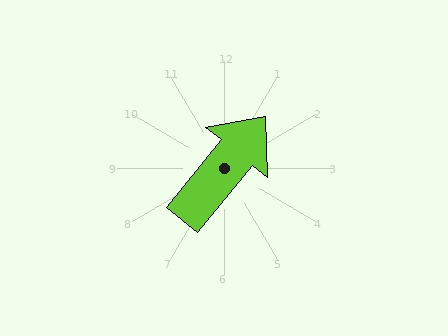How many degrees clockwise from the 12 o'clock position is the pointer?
Approximately 39 degrees.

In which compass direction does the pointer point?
Northeast.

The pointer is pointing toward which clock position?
Roughly 1 o'clock.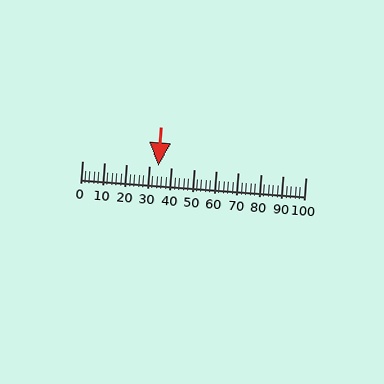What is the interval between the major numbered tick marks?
The major tick marks are spaced 10 units apart.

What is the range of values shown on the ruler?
The ruler shows values from 0 to 100.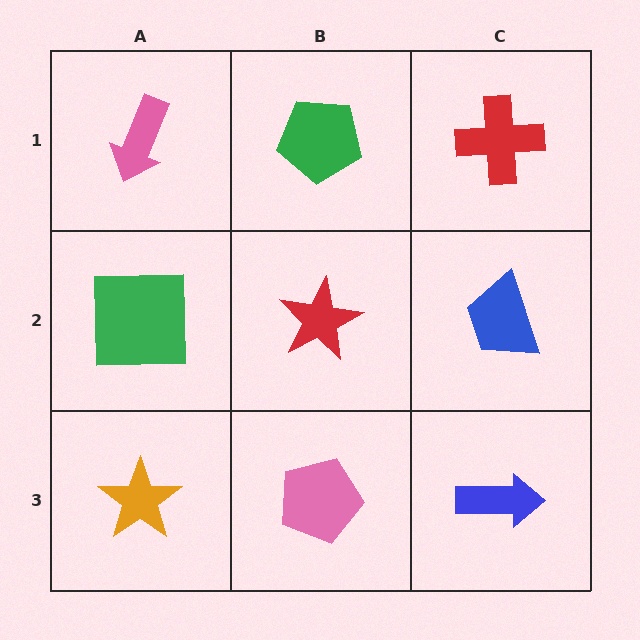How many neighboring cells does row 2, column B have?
4.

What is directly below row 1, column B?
A red star.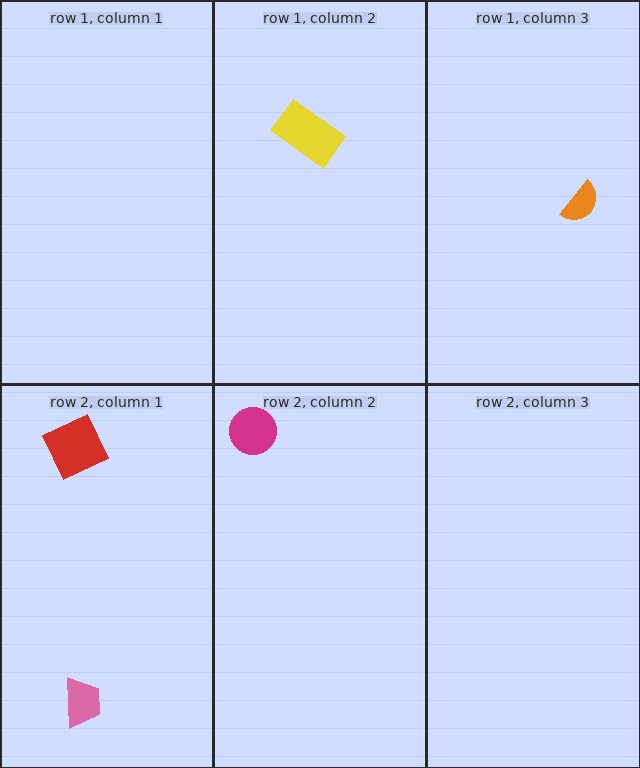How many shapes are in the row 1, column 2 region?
1.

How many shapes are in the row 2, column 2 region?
1.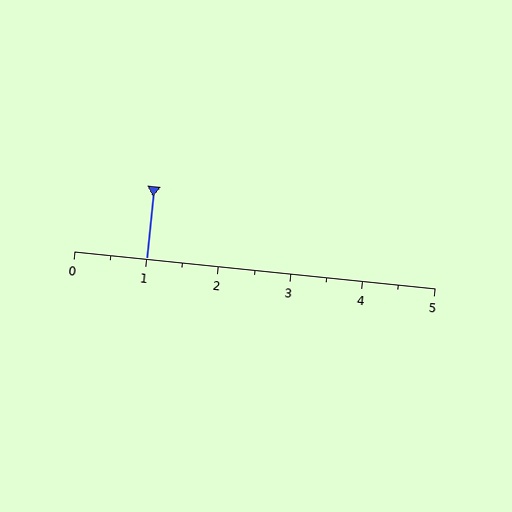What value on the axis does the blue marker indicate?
The marker indicates approximately 1.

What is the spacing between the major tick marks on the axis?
The major ticks are spaced 1 apart.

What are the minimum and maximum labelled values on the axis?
The axis runs from 0 to 5.